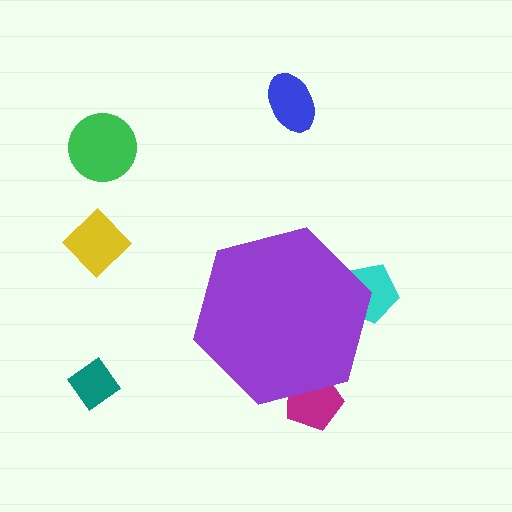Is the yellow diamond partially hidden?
No, the yellow diamond is fully visible.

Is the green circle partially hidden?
No, the green circle is fully visible.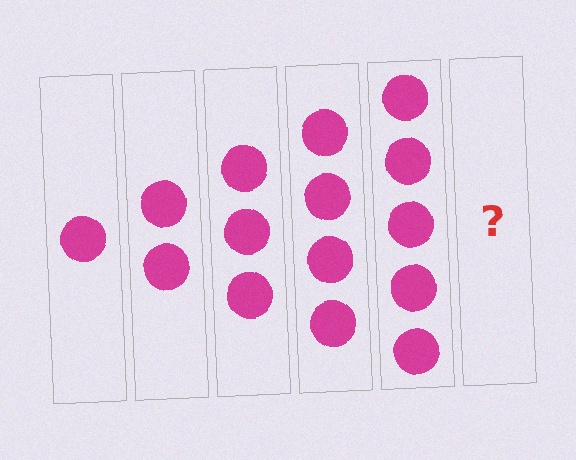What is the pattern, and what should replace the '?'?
The pattern is that each step adds one more circle. The '?' should be 6 circles.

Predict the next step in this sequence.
The next step is 6 circles.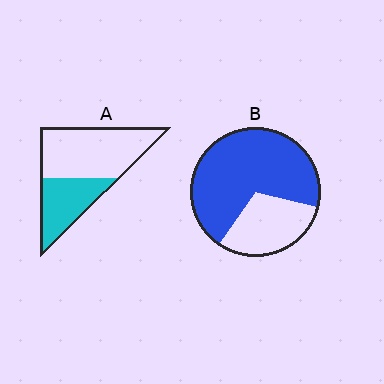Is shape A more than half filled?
No.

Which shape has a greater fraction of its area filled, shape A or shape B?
Shape B.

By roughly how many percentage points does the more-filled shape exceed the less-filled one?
By roughly 30 percentage points (B over A).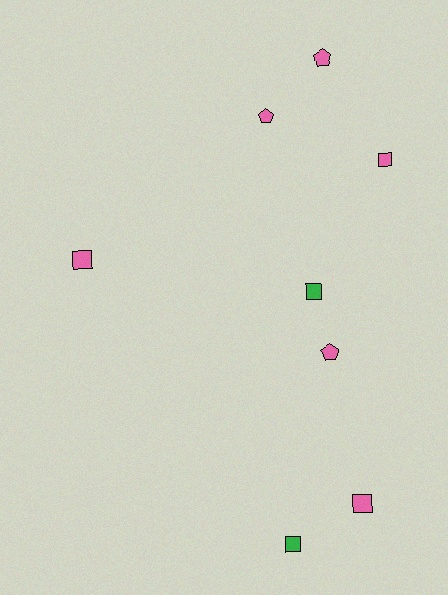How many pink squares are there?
There are 3 pink squares.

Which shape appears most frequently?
Square, with 5 objects.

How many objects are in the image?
There are 8 objects.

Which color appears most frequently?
Pink, with 6 objects.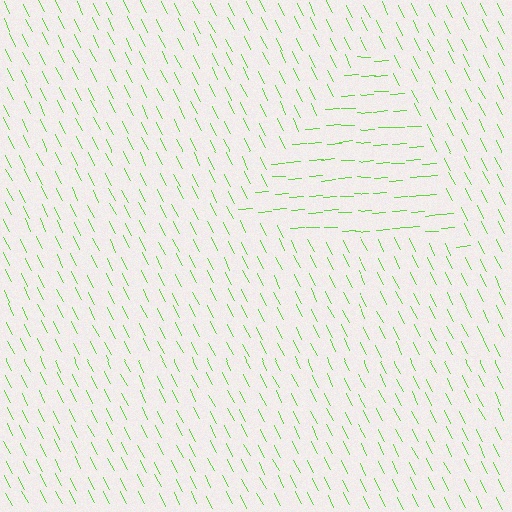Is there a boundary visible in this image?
Yes, there is a texture boundary formed by a change in line orientation.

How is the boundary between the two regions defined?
The boundary is defined purely by a change in line orientation (approximately 67 degrees difference). All lines are the same color and thickness.